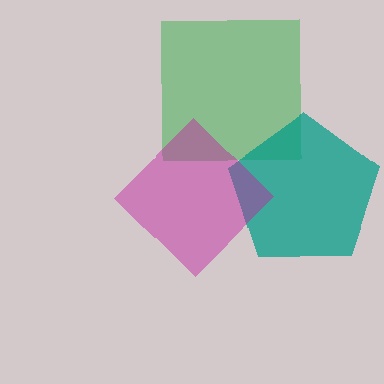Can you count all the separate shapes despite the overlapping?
Yes, there are 3 separate shapes.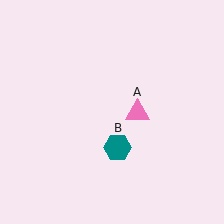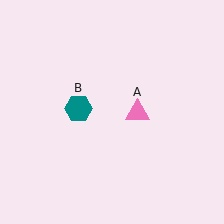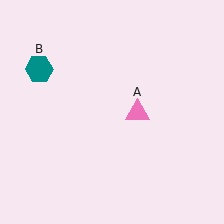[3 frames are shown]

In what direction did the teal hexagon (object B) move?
The teal hexagon (object B) moved up and to the left.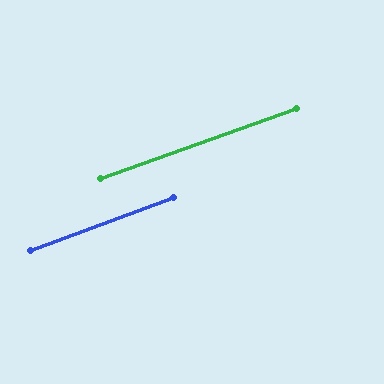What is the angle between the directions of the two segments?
Approximately 1 degree.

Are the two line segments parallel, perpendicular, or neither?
Parallel — their directions differ by only 0.6°.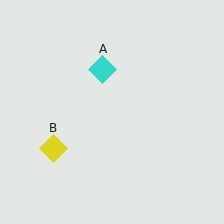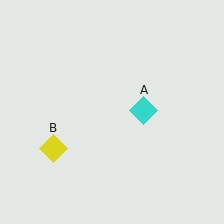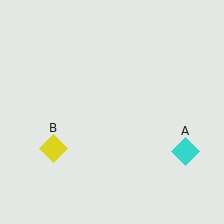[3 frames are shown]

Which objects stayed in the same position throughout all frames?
Yellow diamond (object B) remained stationary.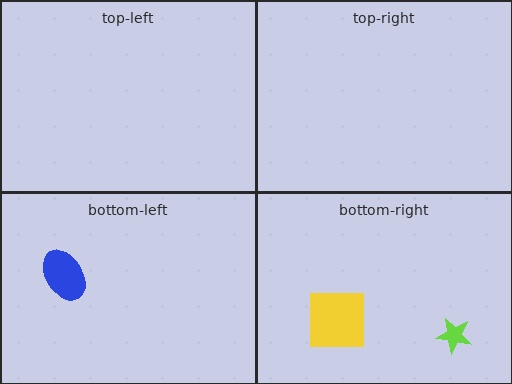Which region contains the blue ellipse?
The bottom-left region.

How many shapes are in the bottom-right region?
2.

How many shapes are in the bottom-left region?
1.